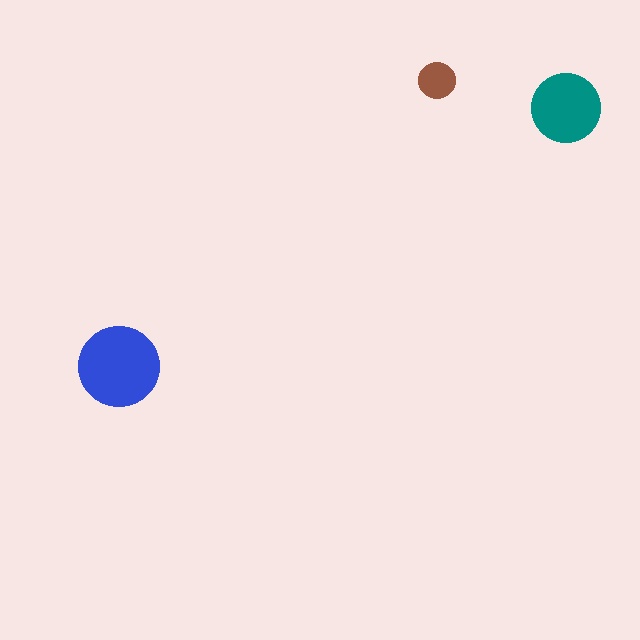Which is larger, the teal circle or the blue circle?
The blue one.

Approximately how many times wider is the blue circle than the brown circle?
About 2 times wider.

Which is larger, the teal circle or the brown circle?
The teal one.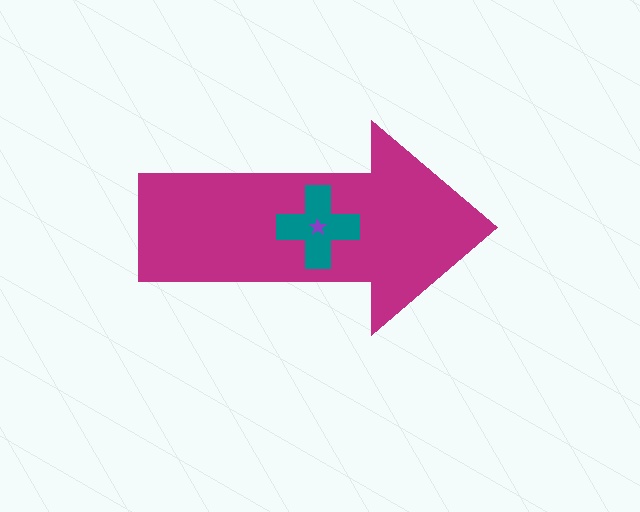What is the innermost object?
The purple star.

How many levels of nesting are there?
3.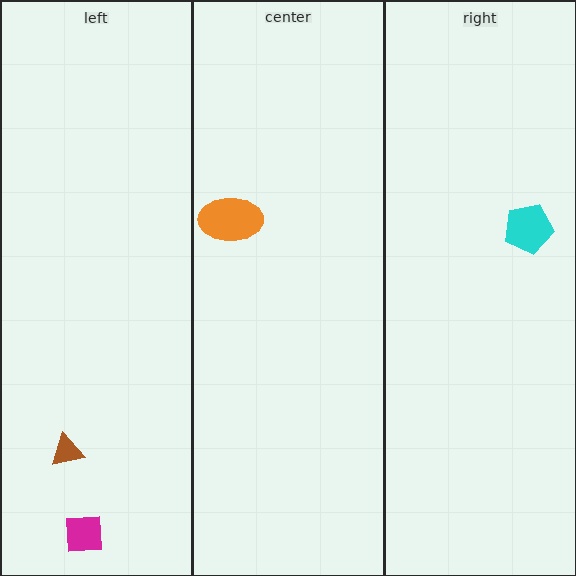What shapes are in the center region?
The orange ellipse.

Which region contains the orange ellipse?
The center region.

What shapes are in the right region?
The cyan pentagon.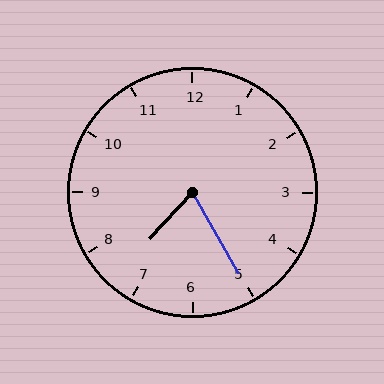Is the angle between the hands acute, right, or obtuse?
It is acute.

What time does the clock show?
7:25.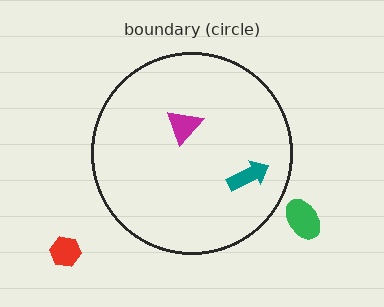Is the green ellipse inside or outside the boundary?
Outside.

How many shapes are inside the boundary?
2 inside, 2 outside.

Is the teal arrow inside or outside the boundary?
Inside.